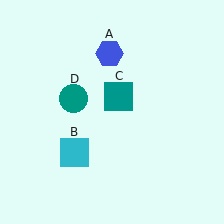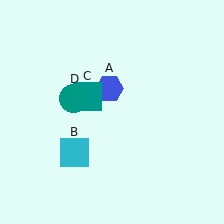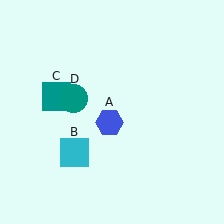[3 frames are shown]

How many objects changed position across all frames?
2 objects changed position: blue hexagon (object A), teal square (object C).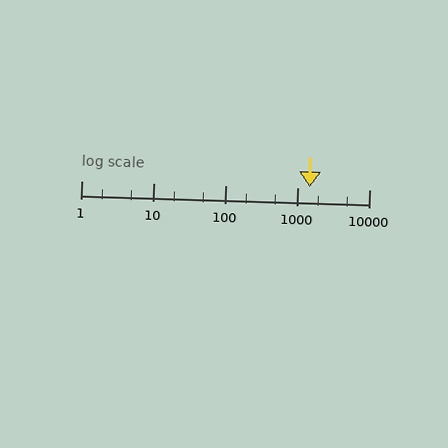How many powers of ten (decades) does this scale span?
The scale spans 4 decades, from 1 to 10000.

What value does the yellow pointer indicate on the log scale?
The pointer indicates approximately 1500.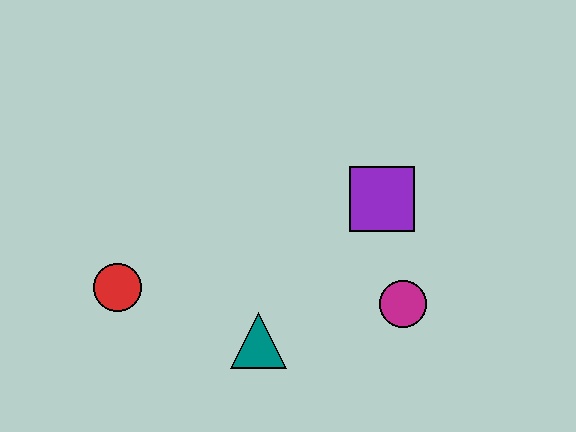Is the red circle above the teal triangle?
Yes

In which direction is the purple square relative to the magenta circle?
The purple square is above the magenta circle.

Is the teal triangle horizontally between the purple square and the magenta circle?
No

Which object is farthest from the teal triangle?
The purple square is farthest from the teal triangle.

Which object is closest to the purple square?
The magenta circle is closest to the purple square.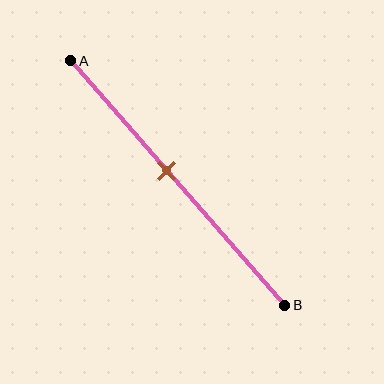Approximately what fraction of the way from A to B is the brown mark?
The brown mark is approximately 45% of the way from A to B.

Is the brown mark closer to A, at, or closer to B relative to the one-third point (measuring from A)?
The brown mark is closer to point B than the one-third point of segment AB.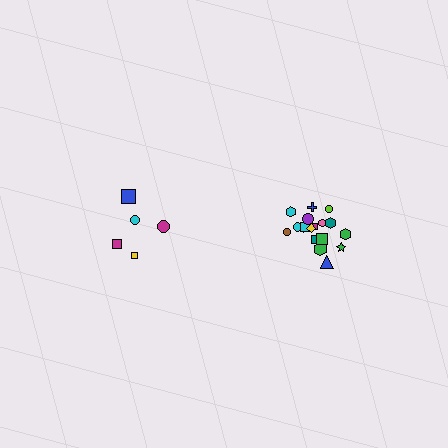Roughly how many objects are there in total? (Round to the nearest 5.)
Roughly 25 objects in total.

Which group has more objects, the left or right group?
The right group.